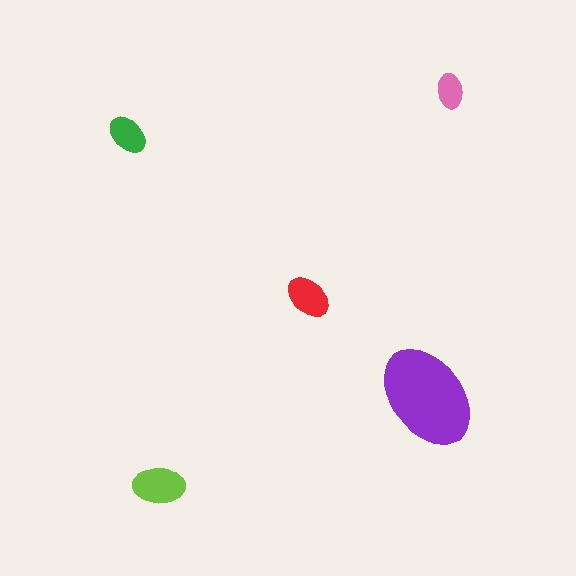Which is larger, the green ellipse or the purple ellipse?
The purple one.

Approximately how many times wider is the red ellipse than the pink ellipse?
About 1.5 times wider.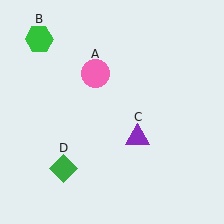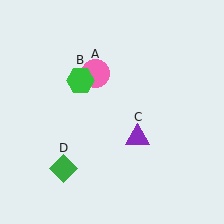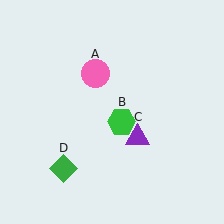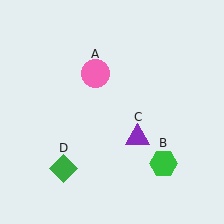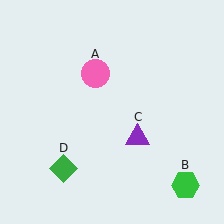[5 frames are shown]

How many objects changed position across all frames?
1 object changed position: green hexagon (object B).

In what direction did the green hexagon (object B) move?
The green hexagon (object B) moved down and to the right.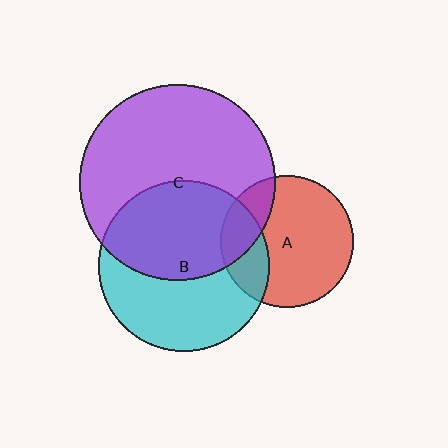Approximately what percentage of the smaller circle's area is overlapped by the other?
Approximately 50%.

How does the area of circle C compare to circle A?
Approximately 2.2 times.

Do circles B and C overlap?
Yes.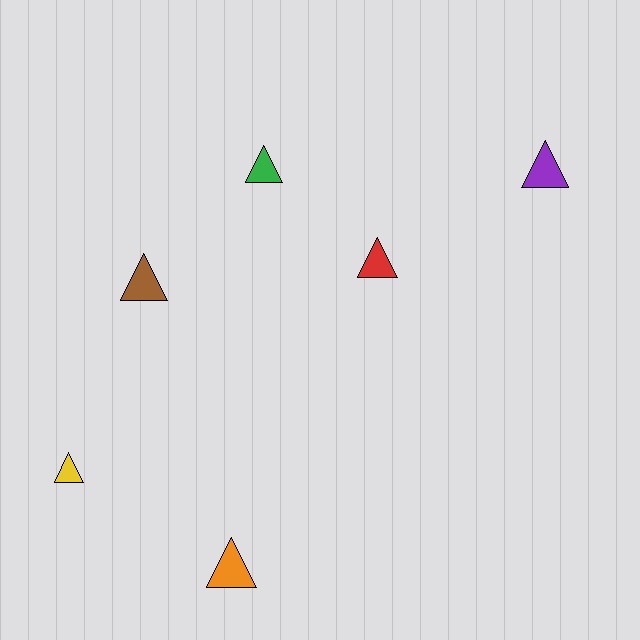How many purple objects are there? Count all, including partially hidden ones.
There is 1 purple object.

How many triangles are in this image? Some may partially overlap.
There are 6 triangles.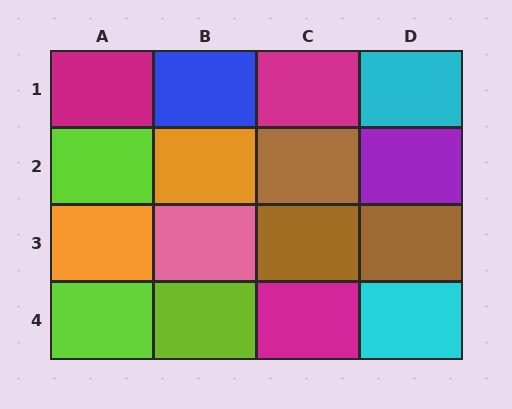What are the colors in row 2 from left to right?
Lime, orange, brown, purple.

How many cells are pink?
1 cell is pink.